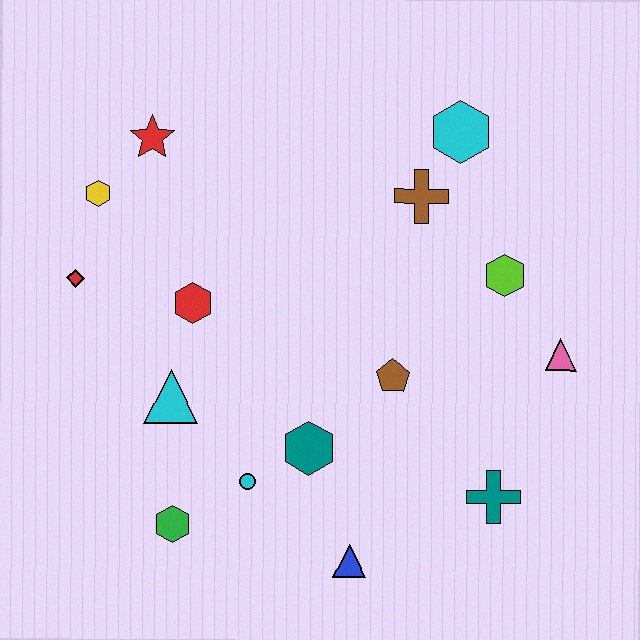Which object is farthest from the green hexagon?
The cyan hexagon is farthest from the green hexagon.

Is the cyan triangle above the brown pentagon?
No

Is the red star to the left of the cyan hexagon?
Yes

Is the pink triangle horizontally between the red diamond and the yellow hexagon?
No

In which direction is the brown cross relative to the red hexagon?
The brown cross is to the right of the red hexagon.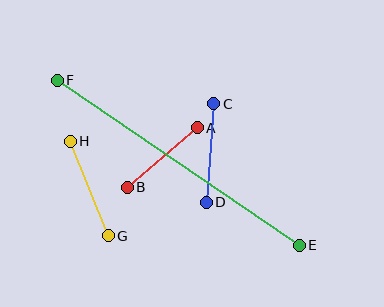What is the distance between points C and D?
The distance is approximately 99 pixels.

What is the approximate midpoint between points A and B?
The midpoint is at approximately (162, 157) pixels.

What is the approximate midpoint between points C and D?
The midpoint is at approximately (210, 153) pixels.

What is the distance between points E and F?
The distance is approximately 293 pixels.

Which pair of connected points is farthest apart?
Points E and F are farthest apart.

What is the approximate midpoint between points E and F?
The midpoint is at approximately (178, 163) pixels.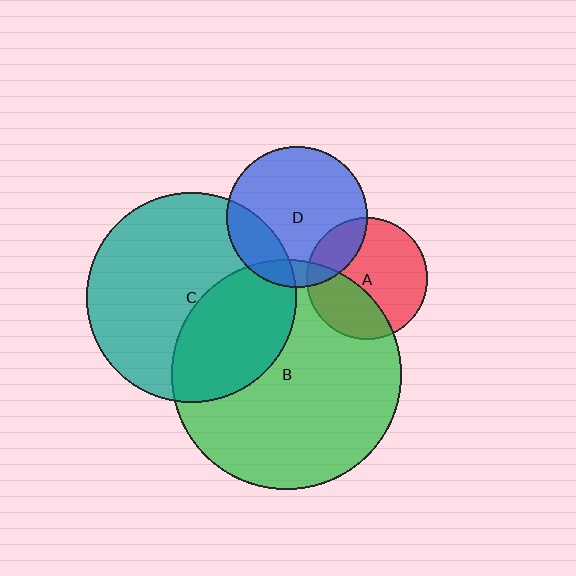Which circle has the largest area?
Circle B (green).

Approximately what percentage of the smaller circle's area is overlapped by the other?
Approximately 20%.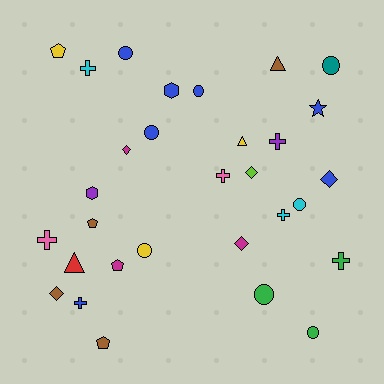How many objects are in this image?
There are 30 objects.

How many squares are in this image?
There are no squares.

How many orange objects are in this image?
There are no orange objects.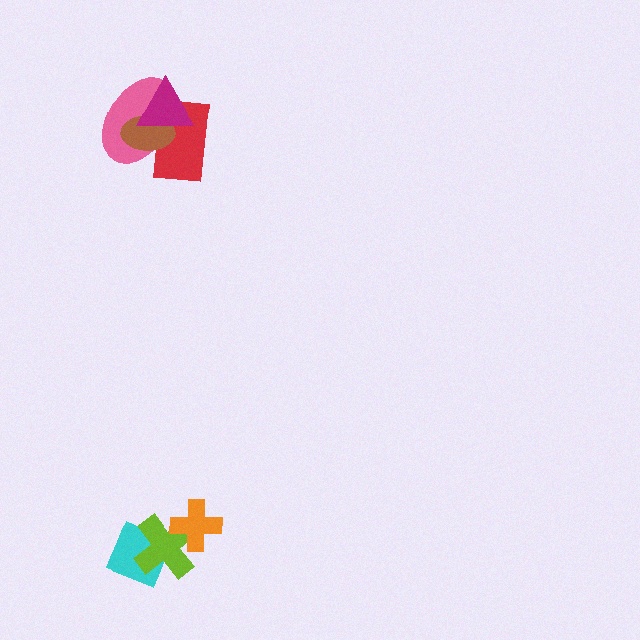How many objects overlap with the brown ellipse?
3 objects overlap with the brown ellipse.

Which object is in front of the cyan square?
The lime cross is in front of the cyan square.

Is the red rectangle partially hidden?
Yes, it is partially covered by another shape.